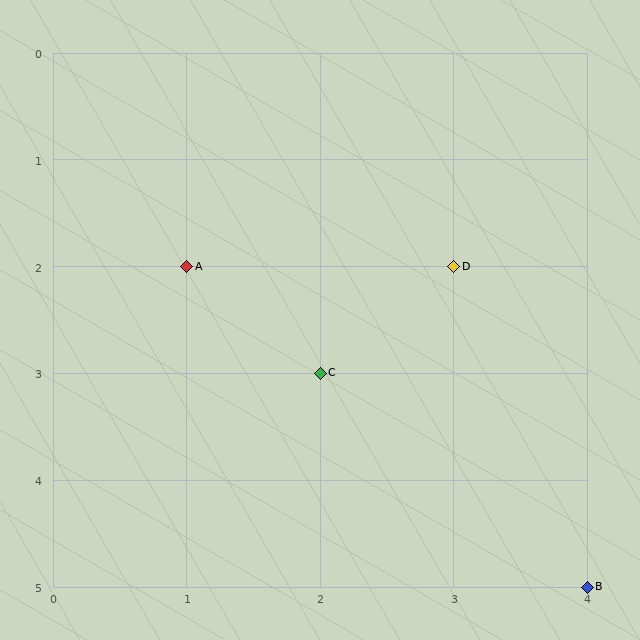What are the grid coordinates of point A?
Point A is at grid coordinates (1, 2).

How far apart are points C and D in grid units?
Points C and D are 1 column and 1 row apart (about 1.4 grid units diagonally).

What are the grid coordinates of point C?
Point C is at grid coordinates (2, 3).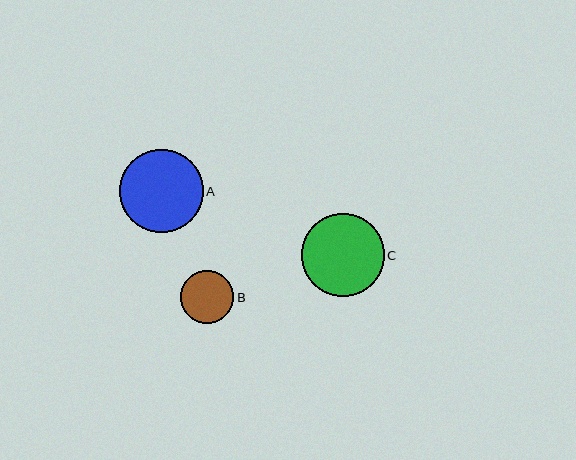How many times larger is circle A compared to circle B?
Circle A is approximately 1.6 times the size of circle B.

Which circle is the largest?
Circle A is the largest with a size of approximately 83 pixels.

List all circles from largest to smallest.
From largest to smallest: A, C, B.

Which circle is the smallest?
Circle B is the smallest with a size of approximately 54 pixels.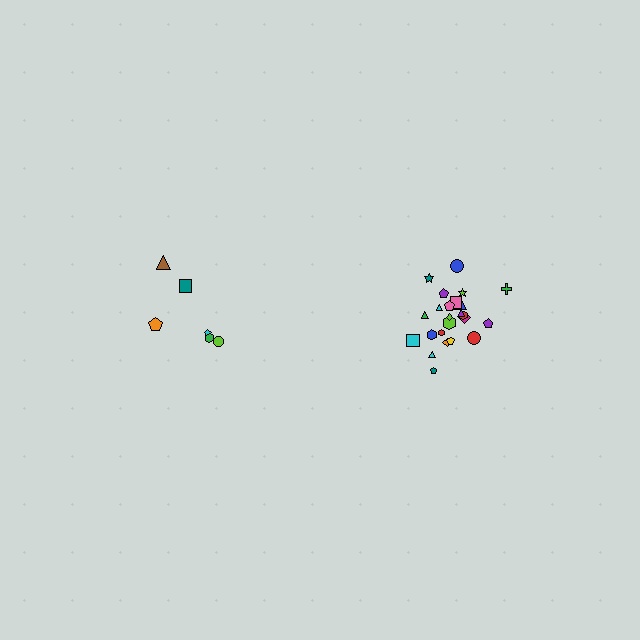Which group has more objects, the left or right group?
The right group.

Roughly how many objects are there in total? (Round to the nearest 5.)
Roughly 30 objects in total.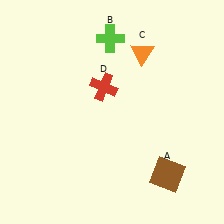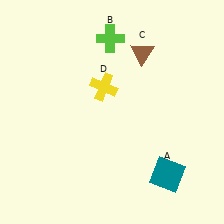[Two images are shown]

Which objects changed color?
A changed from brown to teal. C changed from orange to brown. D changed from red to yellow.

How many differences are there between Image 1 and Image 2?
There are 3 differences between the two images.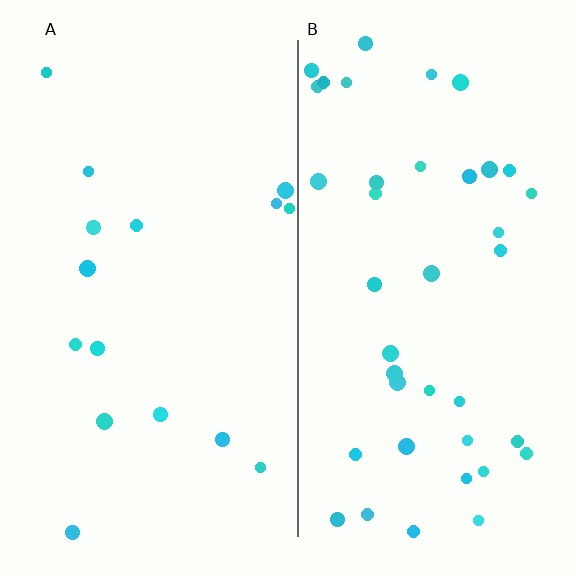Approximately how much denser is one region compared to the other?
Approximately 2.5× — region B over region A.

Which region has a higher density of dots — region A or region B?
B (the right).